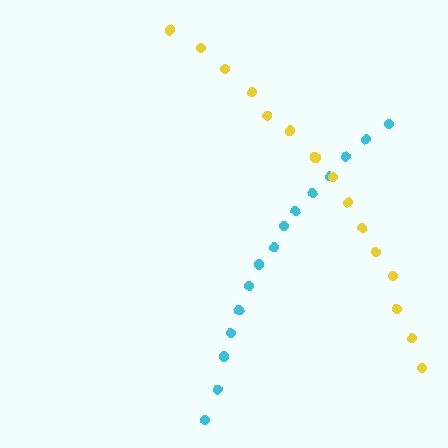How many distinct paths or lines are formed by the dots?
There are 2 distinct paths.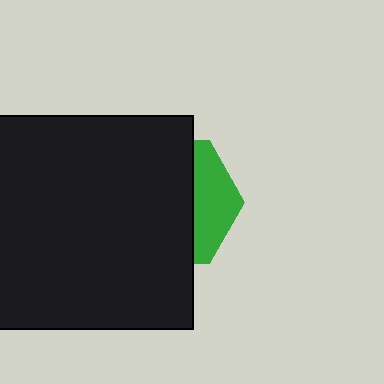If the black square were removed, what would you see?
You would see the complete green hexagon.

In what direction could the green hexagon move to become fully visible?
The green hexagon could move right. That would shift it out from behind the black square entirely.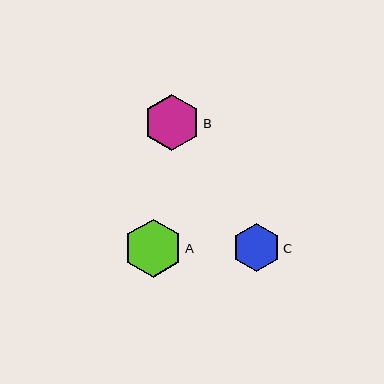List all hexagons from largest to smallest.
From largest to smallest: A, B, C.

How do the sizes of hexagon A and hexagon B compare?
Hexagon A and hexagon B are approximately the same size.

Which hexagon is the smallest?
Hexagon C is the smallest with a size of approximately 48 pixels.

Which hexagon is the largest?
Hexagon A is the largest with a size of approximately 58 pixels.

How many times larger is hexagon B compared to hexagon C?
Hexagon B is approximately 1.2 times the size of hexagon C.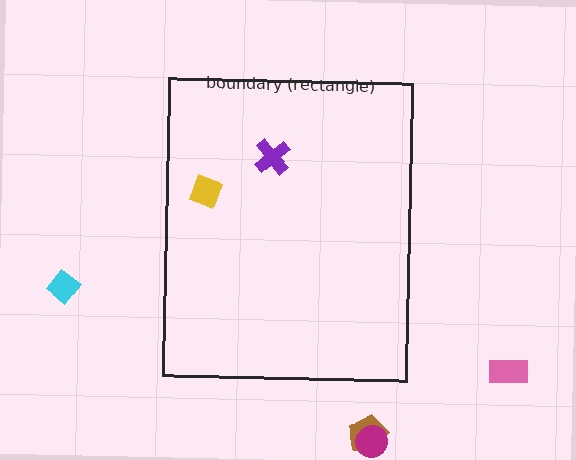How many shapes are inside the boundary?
2 inside, 4 outside.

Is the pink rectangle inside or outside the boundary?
Outside.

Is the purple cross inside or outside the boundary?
Inside.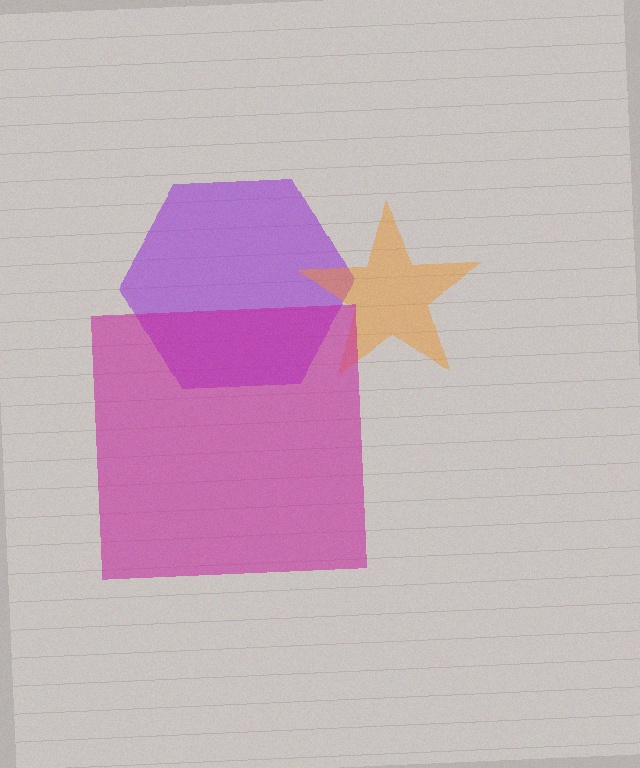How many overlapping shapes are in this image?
There are 3 overlapping shapes in the image.